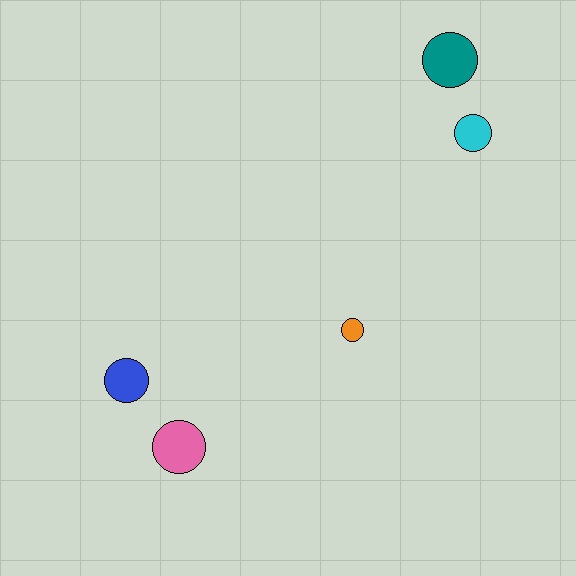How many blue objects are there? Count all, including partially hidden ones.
There is 1 blue object.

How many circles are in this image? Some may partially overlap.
There are 5 circles.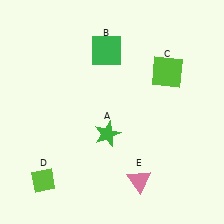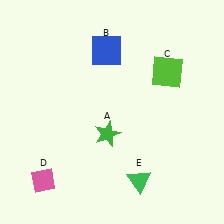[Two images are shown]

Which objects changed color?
B changed from green to blue. D changed from lime to pink. E changed from pink to green.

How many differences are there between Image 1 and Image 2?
There are 3 differences between the two images.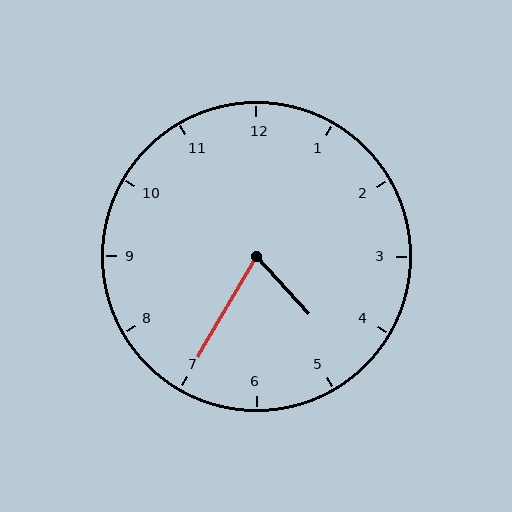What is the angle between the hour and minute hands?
Approximately 72 degrees.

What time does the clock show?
4:35.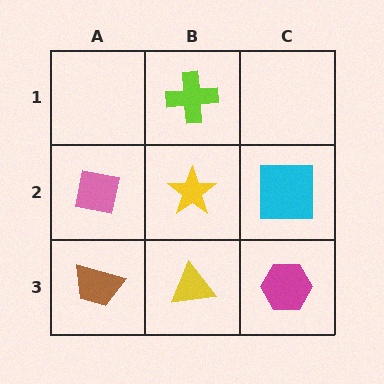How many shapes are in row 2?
3 shapes.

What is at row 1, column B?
A lime cross.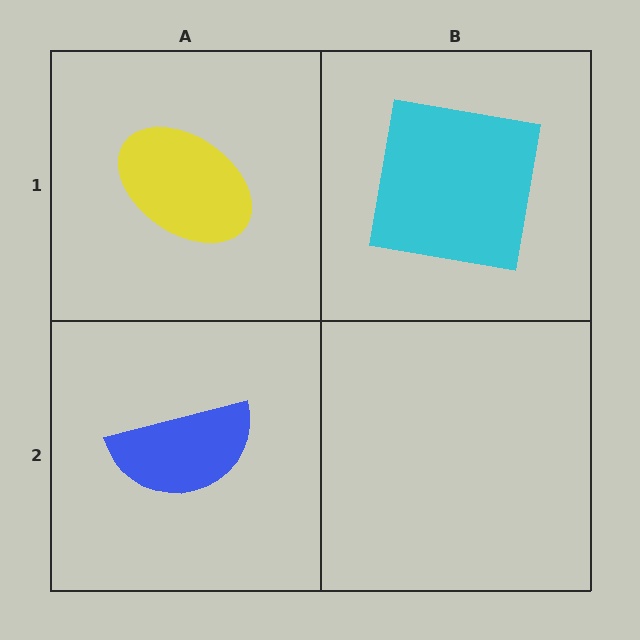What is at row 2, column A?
A blue semicircle.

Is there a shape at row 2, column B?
No, that cell is empty.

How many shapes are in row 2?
1 shape.